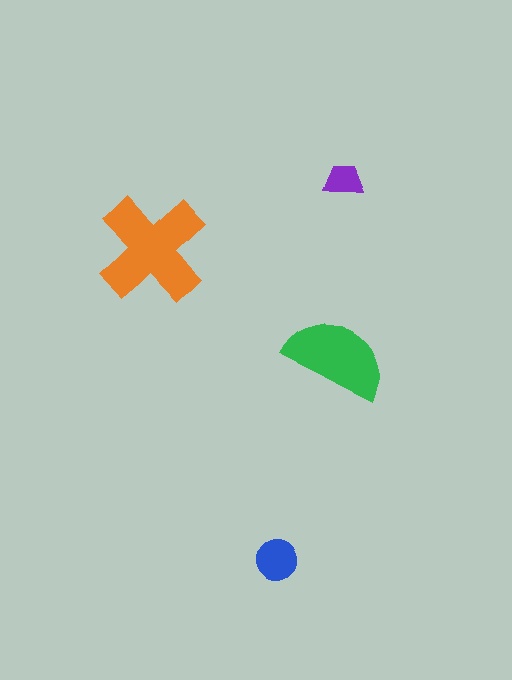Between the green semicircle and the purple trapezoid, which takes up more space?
The green semicircle.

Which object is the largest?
The orange cross.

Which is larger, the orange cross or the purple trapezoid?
The orange cross.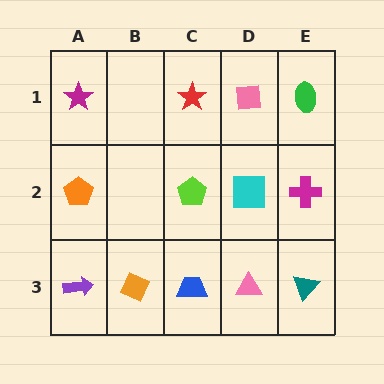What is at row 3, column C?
A blue trapezoid.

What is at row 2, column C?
A lime pentagon.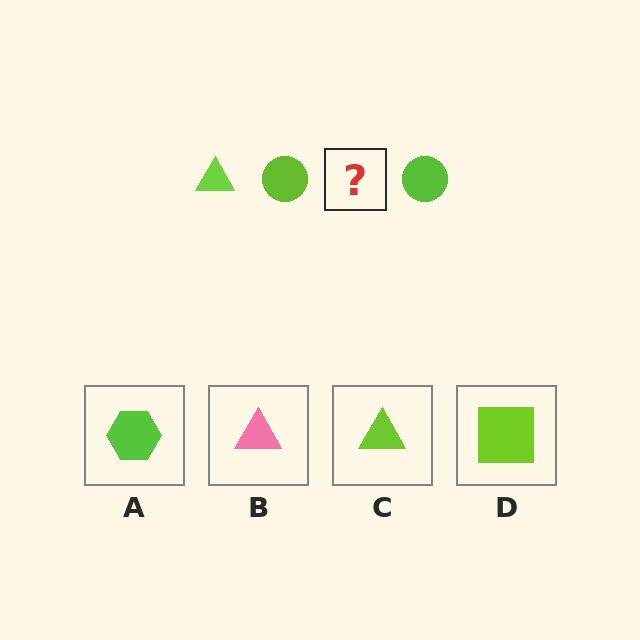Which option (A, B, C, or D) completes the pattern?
C.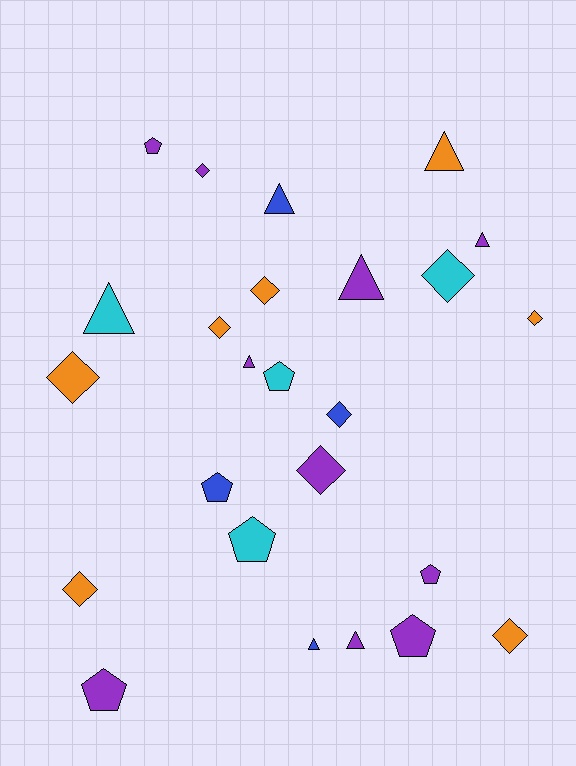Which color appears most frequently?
Purple, with 10 objects.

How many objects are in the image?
There are 25 objects.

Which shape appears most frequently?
Diamond, with 10 objects.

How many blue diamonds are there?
There is 1 blue diamond.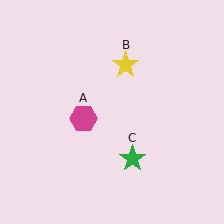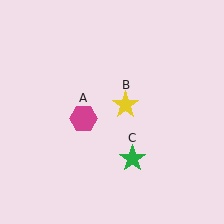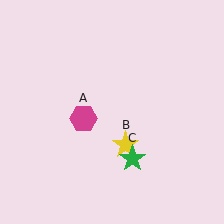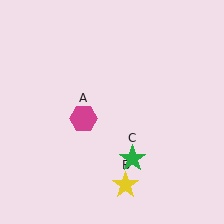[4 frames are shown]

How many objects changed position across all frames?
1 object changed position: yellow star (object B).